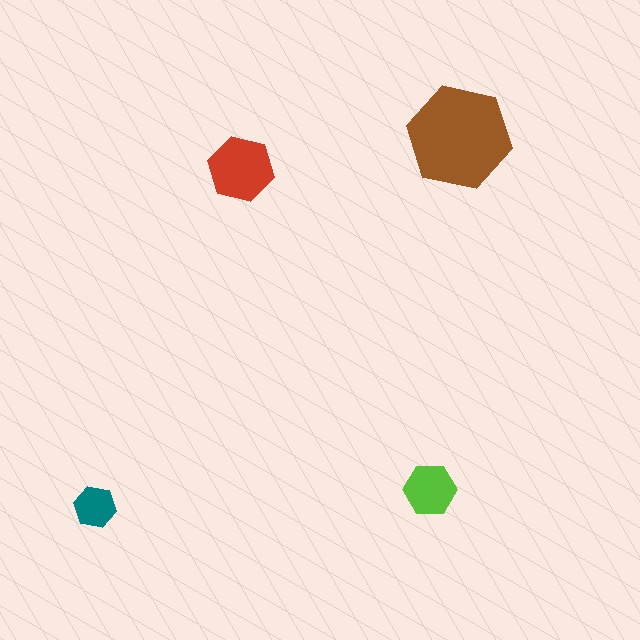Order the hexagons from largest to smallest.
the brown one, the red one, the lime one, the teal one.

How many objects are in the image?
There are 4 objects in the image.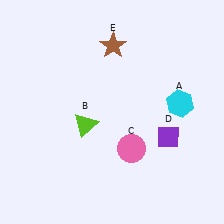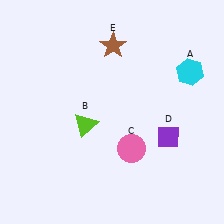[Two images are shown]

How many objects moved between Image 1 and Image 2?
1 object moved between the two images.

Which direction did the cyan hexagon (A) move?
The cyan hexagon (A) moved up.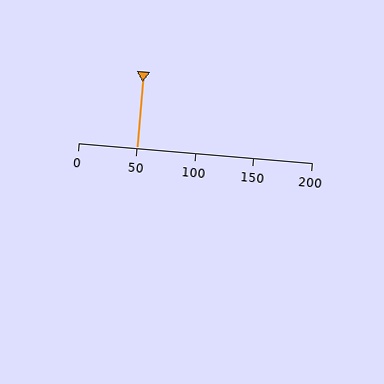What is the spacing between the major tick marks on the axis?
The major ticks are spaced 50 apart.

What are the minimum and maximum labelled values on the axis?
The axis runs from 0 to 200.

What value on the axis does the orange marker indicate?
The marker indicates approximately 50.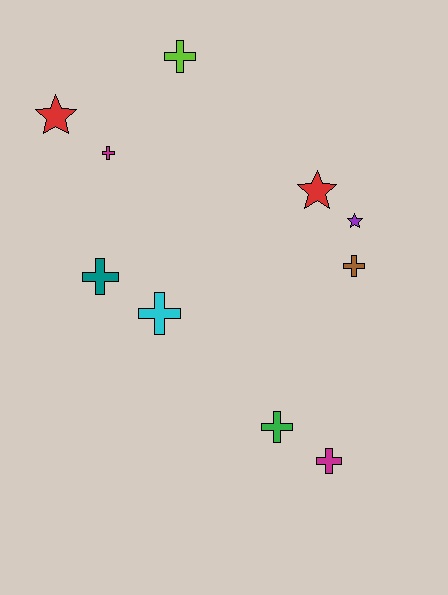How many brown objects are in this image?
There is 1 brown object.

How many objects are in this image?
There are 10 objects.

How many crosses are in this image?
There are 7 crosses.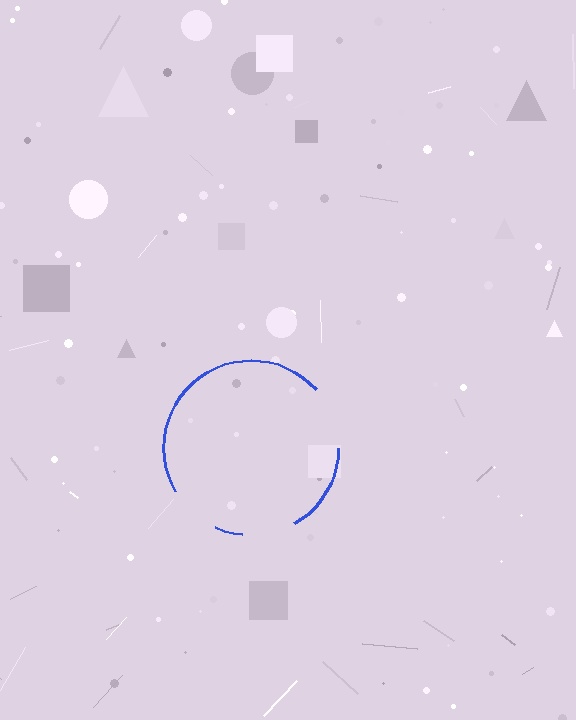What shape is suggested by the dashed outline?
The dashed outline suggests a circle.